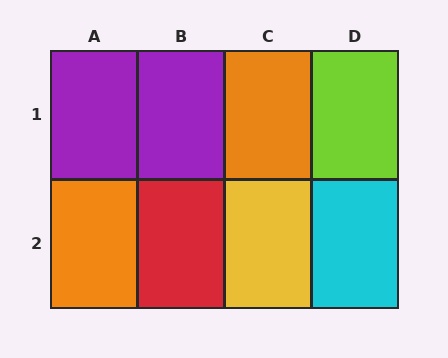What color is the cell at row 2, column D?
Cyan.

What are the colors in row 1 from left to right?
Purple, purple, orange, lime.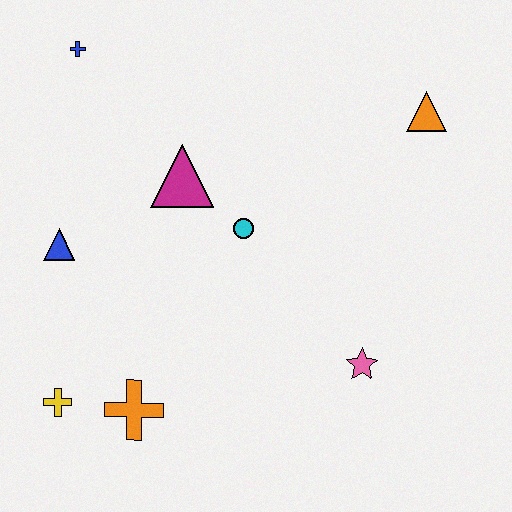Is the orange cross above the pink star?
No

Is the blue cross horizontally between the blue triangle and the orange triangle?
Yes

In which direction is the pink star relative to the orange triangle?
The pink star is below the orange triangle.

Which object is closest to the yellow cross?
The orange cross is closest to the yellow cross.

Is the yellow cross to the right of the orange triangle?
No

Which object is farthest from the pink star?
The blue cross is farthest from the pink star.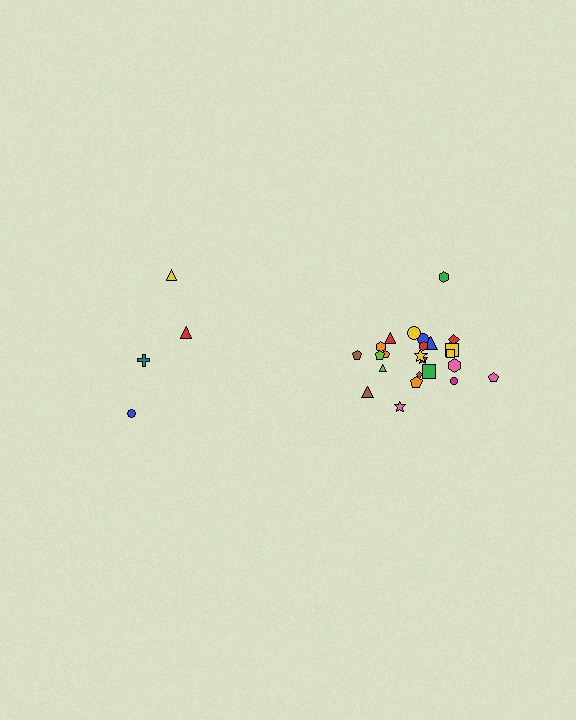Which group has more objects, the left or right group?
The right group.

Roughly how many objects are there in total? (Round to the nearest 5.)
Roughly 30 objects in total.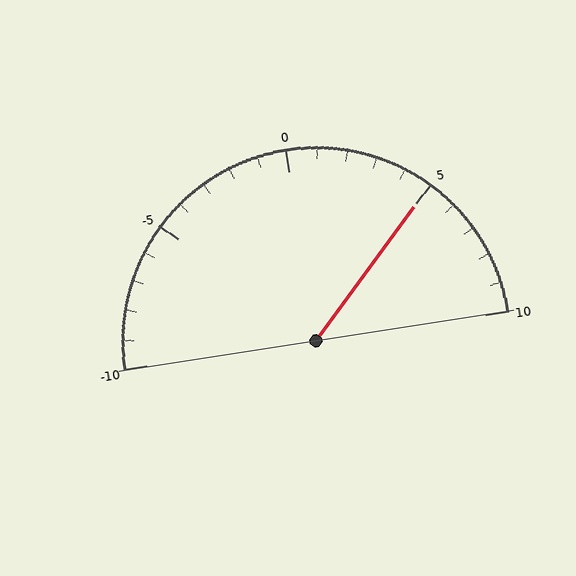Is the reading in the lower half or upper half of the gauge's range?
The reading is in the upper half of the range (-10 to 10).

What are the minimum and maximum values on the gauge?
The gauge ranges from -10 to 10.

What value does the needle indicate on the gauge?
The needle indicates approximately 5.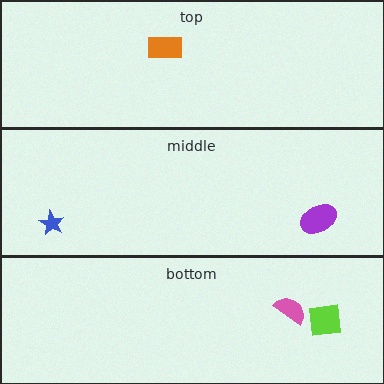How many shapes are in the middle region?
2.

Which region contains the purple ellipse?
The middle region.